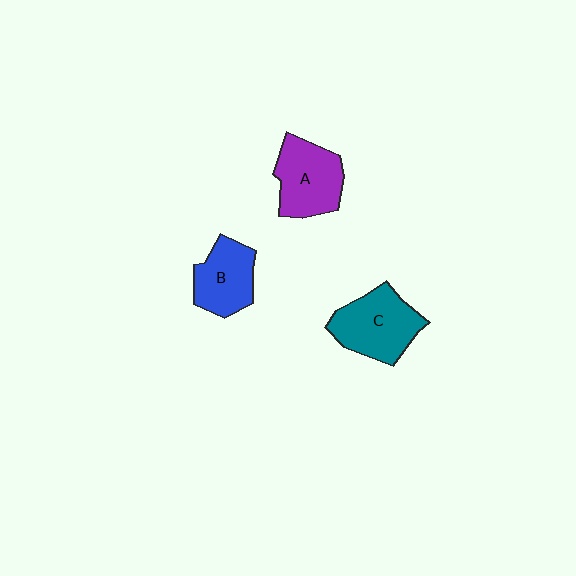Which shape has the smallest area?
Shape B (blue).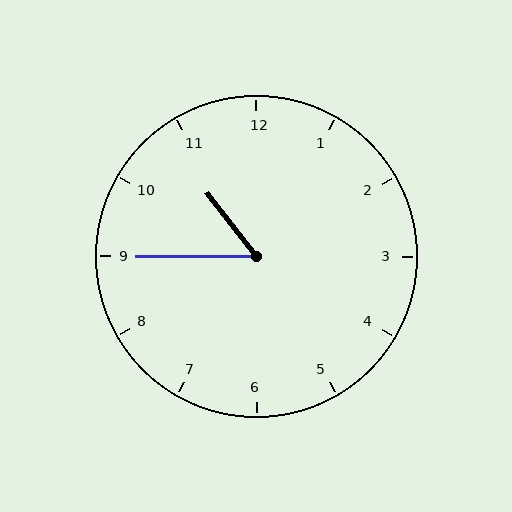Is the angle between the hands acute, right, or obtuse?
It is acute.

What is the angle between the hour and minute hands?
Approximately 52 degrees.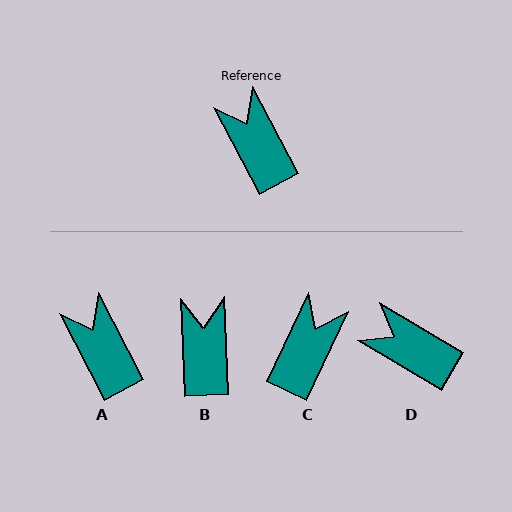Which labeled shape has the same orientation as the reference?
A.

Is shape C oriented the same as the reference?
No, it is off by about 53 degrees.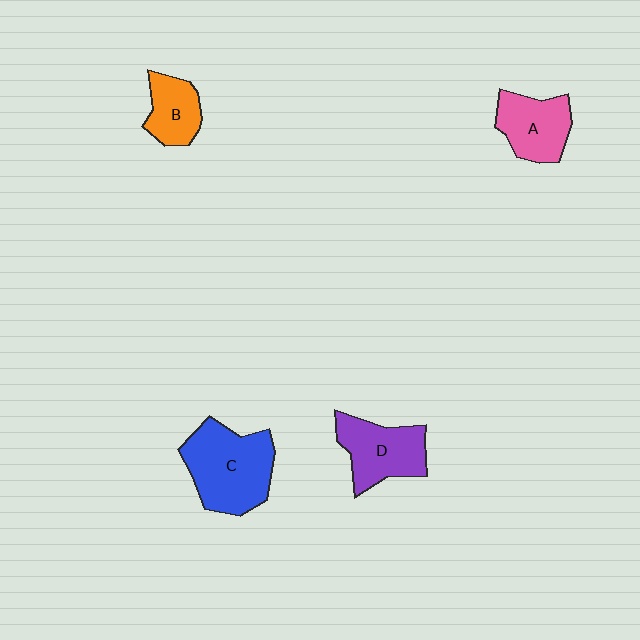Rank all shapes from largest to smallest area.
From largest to smallest: C (blue), D (purple), A (pink), B (orange).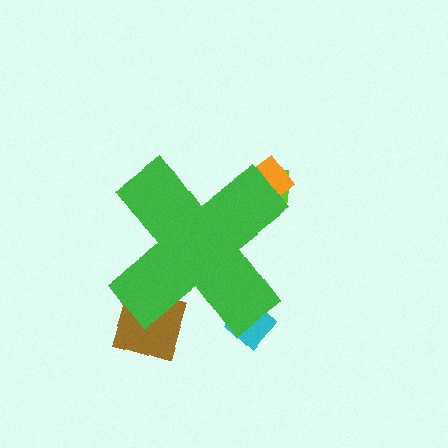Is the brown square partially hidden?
Yes, the brown square is partially hidden behind the green cross.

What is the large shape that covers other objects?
A green cross.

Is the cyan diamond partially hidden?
Yes, the cyan diamond is partially hidden behind the green cross.